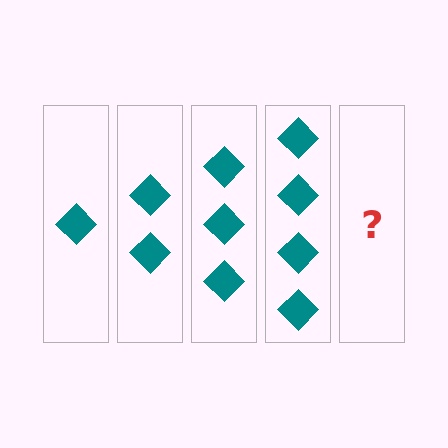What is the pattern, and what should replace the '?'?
The pattern is that each step adds one more diamond. The '?' should be 5 diamonds.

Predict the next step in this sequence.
The next step is 5 diamonds.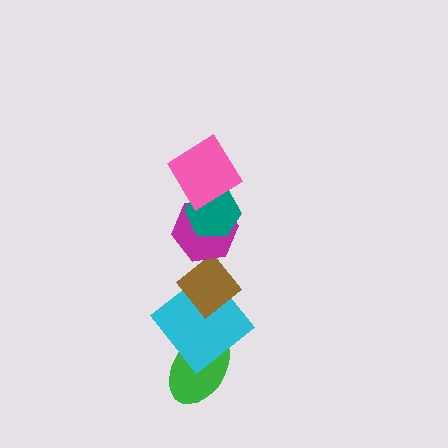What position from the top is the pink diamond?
The pink diamond is 1st from the top.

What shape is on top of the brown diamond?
The magenta hexagon is on top of the brown diamond.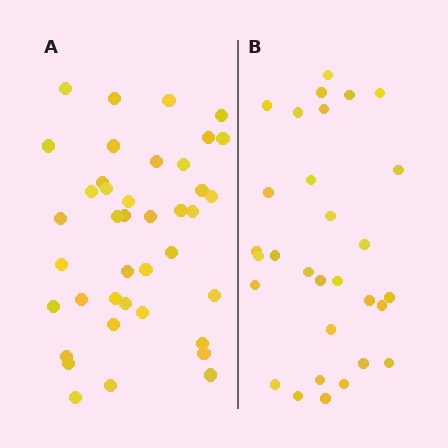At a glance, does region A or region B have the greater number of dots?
Region A (the left region) has more dots.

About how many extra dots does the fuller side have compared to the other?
Region A has roughly 10 or so more dots than region B.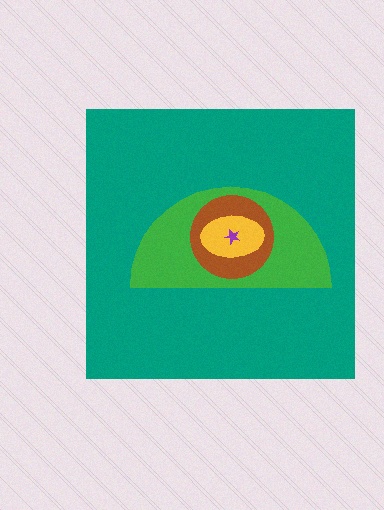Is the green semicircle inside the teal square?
Yes.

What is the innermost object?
The purple star.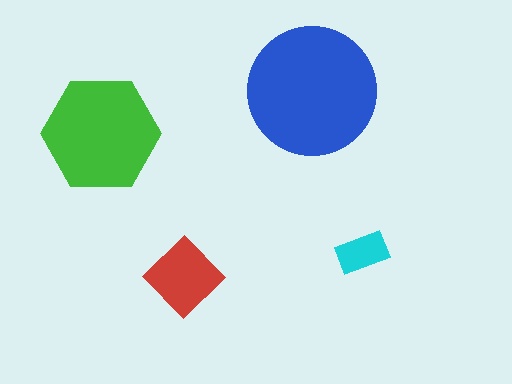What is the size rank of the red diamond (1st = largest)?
3rd.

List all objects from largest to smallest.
The blue circle, the green hexagon, the red diamond, the cyan rectangle.